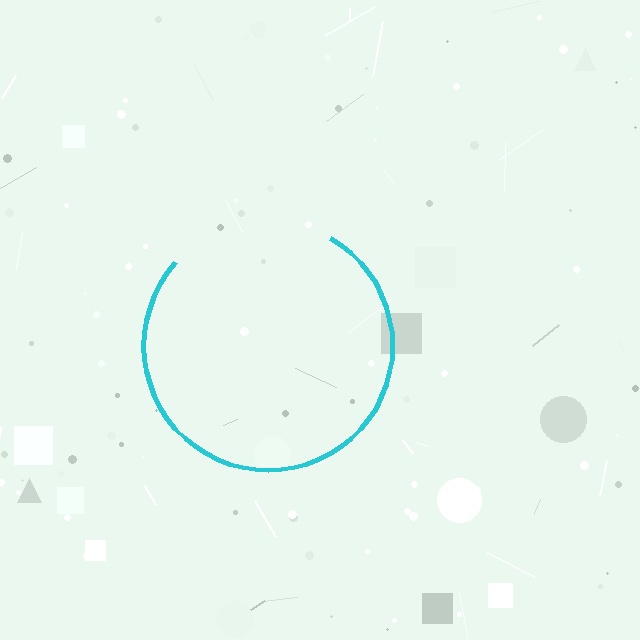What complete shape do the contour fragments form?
The contour fragments form a circle.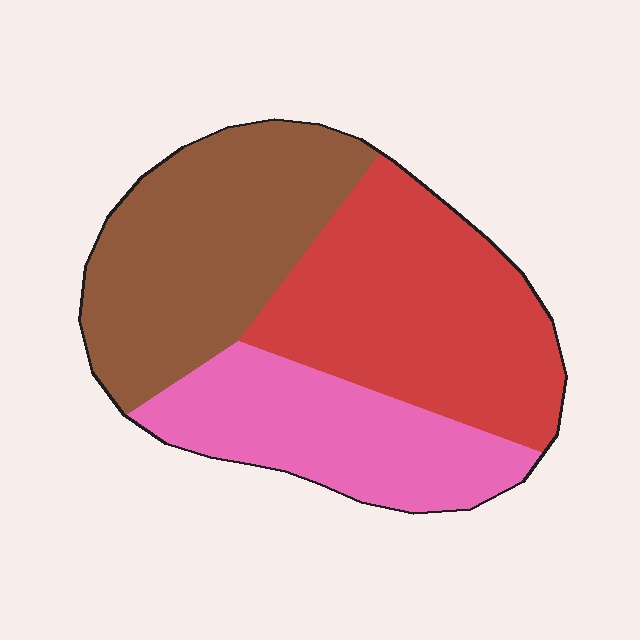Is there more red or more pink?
Red.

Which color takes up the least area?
Pink, at roughly 25%.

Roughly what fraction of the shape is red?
Red covers 38% of the shape.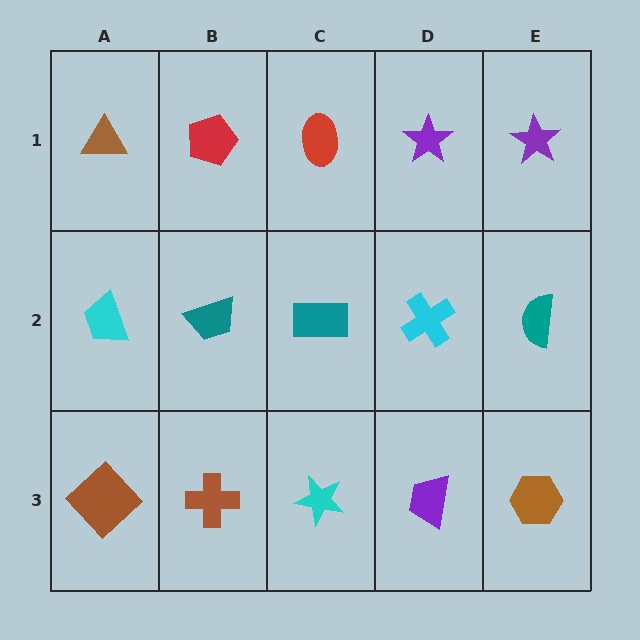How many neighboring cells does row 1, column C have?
3.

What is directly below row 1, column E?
A teal semicircle.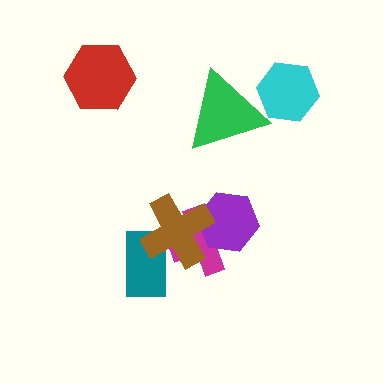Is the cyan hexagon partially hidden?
Yes, it is partially covered by another shape.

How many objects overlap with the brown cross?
3 objects overlap with the brown cross.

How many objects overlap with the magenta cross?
2 objects overlap with the magenta cross.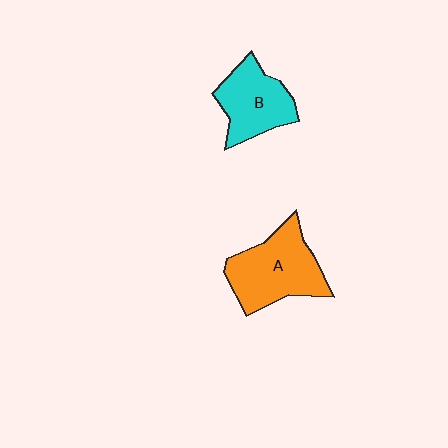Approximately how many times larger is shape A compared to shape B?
Approximately 1.3 times.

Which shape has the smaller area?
Shape B (cyan).